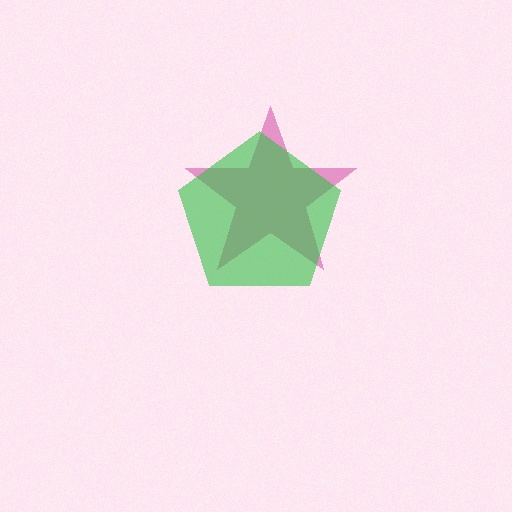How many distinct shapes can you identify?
There are 2 distinct shapes: a magenta star, a green pentagon.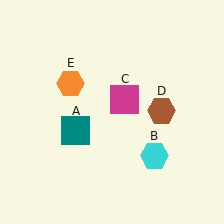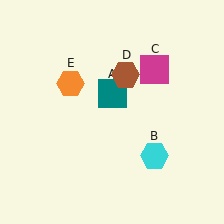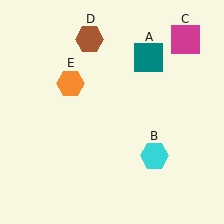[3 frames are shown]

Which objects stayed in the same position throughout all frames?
Cyan hexagon (object B) and orange hexagon (object E) remained stationary.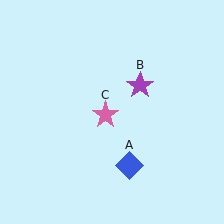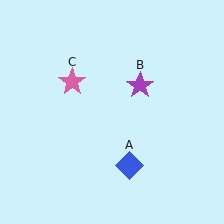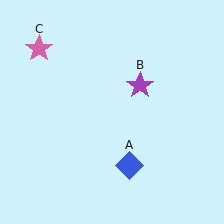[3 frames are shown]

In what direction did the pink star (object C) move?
The pink star (object C) moved up and to the left.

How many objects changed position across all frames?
1 object changed position: pink star (object C).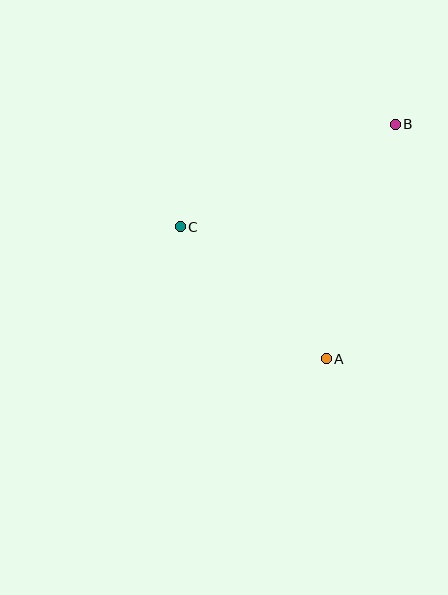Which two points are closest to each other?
Points A and C are closest to each other.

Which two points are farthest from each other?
Points A and B are farthest from each other.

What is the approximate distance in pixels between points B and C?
The distance between B and C is approximately 238 pixels.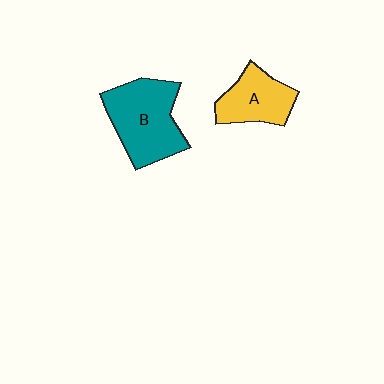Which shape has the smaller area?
Shape A (yellow).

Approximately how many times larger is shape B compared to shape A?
Approximately 1.6 times.